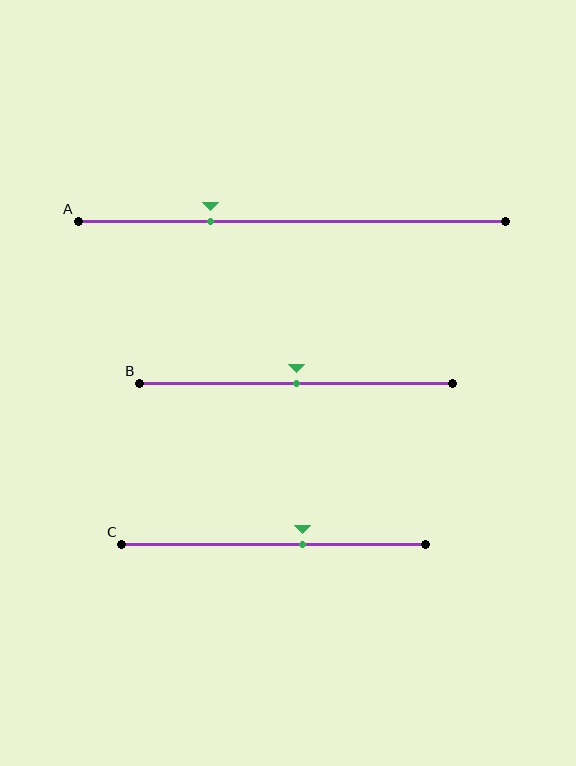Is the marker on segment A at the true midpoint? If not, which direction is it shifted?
No, the marker on segment A is shifted to the left by about 19% of the segment length.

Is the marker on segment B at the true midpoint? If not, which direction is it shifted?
Yes, the marker on segment B is at the true midpoint.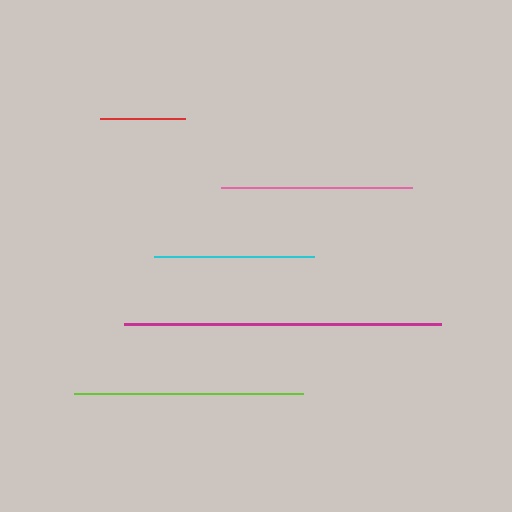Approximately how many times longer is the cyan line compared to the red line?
The cyan line is approximately 1.9 times the length of the red line.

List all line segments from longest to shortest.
From longest to shortest: magenta, lime, pink, cyan, red.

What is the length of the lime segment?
The lime segment is approximately 228 pixels long.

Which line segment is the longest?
The magenta line is the longest at approximately 317 pixels.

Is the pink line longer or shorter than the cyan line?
The pink line is longer than the cyan line.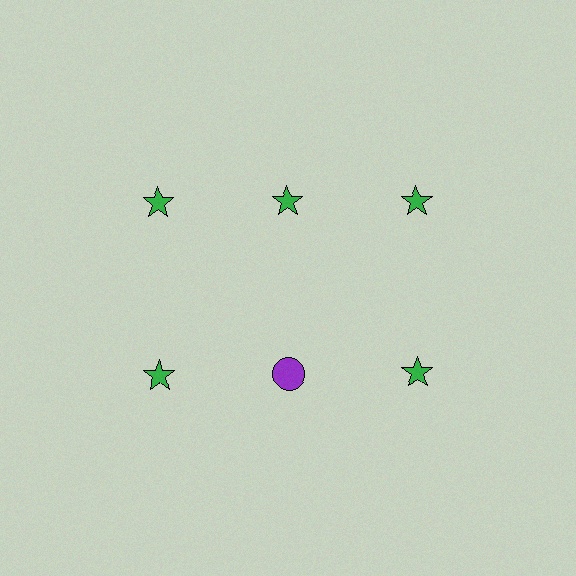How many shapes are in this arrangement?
There are 6 shapes arranged in a grid pattern.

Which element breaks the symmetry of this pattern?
The purple circle in the second row, second from left column breaks the symmetry. All other shapes are green stars.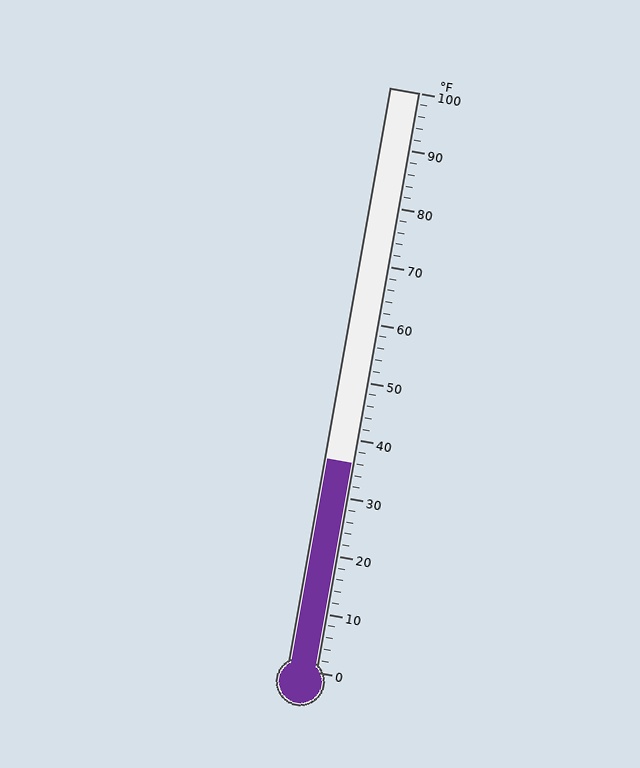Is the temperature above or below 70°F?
The temperature is below 70°F.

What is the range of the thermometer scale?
The thermometer scale ranges from 0°F to 100°F.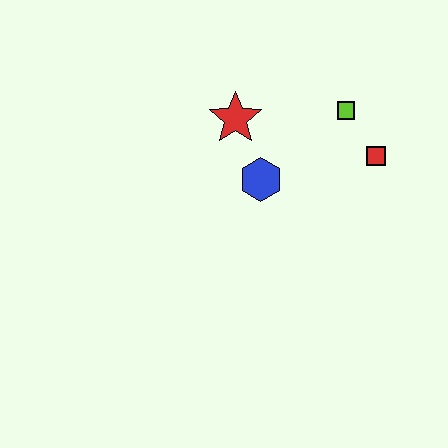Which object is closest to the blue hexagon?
The red star is closest to the blue hexagon.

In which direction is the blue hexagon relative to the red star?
The blue hexagon is below the red star.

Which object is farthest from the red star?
The red square is farthest from the red star.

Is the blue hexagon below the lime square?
Yes